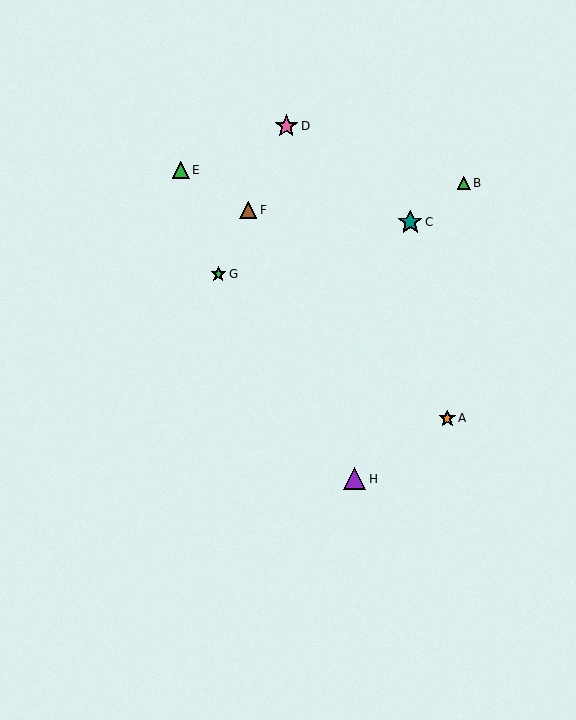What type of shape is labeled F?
Shape F is a brown triangle.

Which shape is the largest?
The teal star (labeled C) is the largest.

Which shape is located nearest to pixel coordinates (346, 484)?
The purple triangle (labeled H) at (355, 479) is nearest to that location.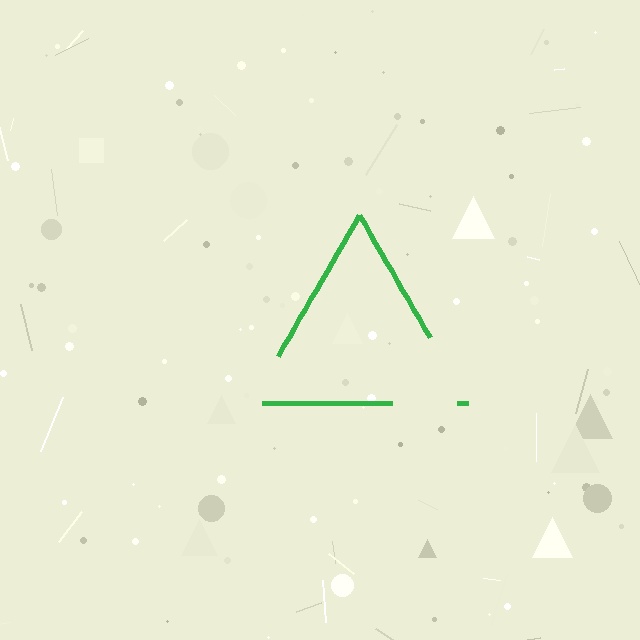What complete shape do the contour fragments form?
The contour fragments form a triangle.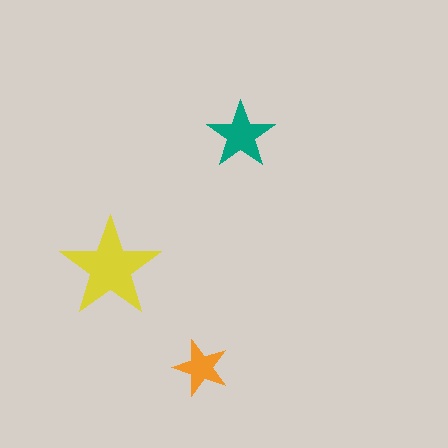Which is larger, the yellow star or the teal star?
The yellow one.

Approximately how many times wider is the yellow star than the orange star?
About 2 times wider.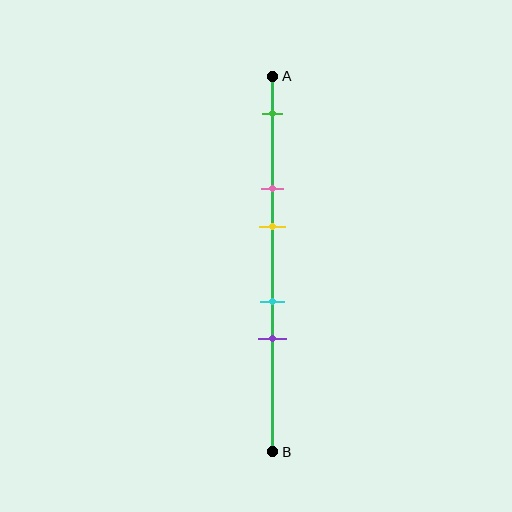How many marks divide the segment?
There are 5 marks dividing the segment.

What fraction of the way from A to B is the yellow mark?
The yellow mark is approximately 40% (0.4) of the way from A to B.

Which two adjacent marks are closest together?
The cyan and purple marks are the closest adjacent pair.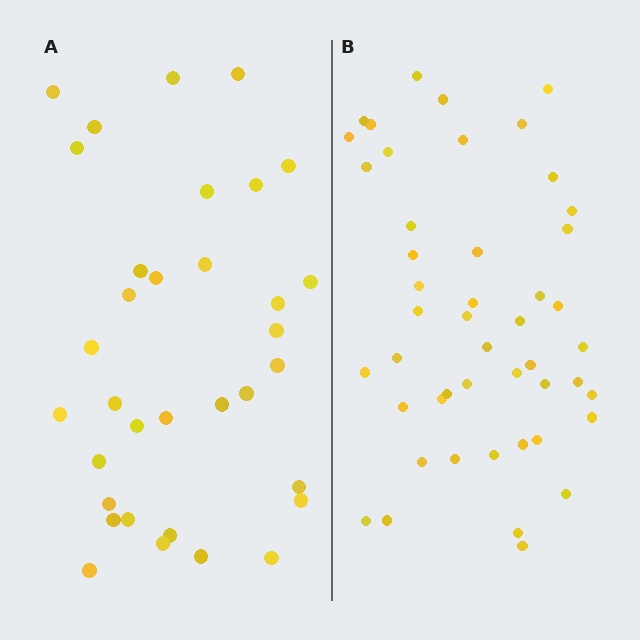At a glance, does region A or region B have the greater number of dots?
Region B (the right region) has more dots.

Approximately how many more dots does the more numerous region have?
Region B has approximately 15 more dots than region A.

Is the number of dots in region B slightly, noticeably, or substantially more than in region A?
Region B has noticeably more, but not dramatically so. The ratio is roughly 1.4 to 1.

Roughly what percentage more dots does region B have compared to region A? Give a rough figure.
About 40% more.